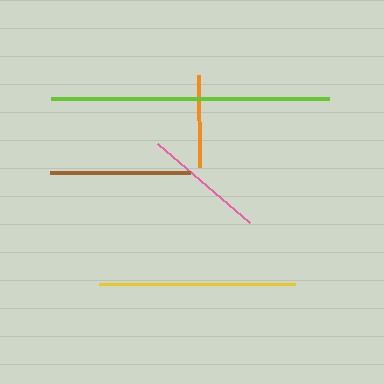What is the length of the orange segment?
The orange segment is approximately 93 pixels long.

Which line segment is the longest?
The lime line is the longest at approximately 279 pixels.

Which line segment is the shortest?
The orange line is the shortest at approximately 93 pixels.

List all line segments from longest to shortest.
From longest to shortest: lime, yellow, brown, pink, orange.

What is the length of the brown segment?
The brown segment is approximately 140 pixels long.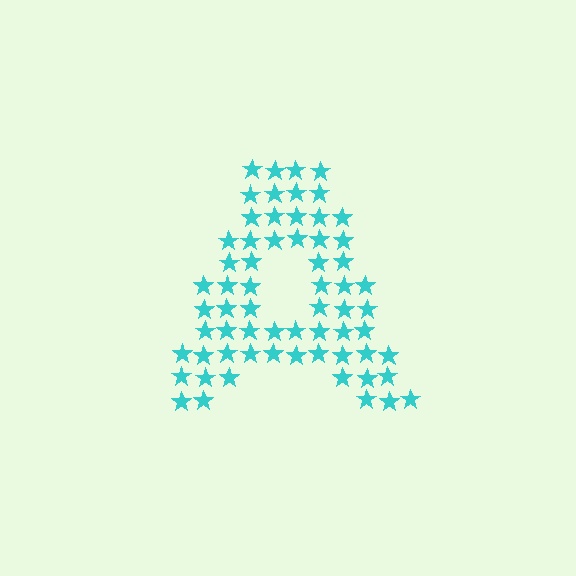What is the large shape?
The large shape is the letter A.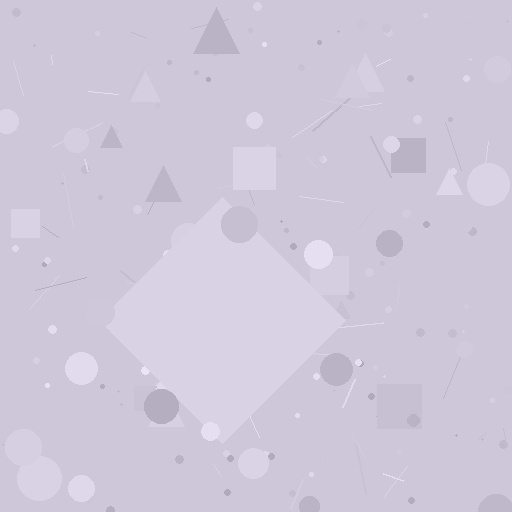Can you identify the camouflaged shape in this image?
The camouflaged shape is a diamond.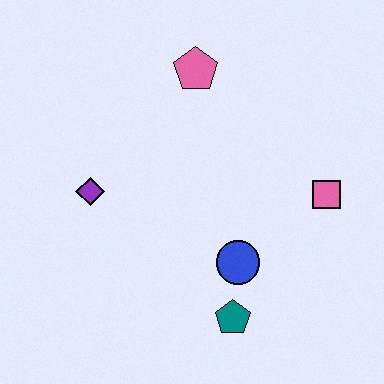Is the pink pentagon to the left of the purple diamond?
No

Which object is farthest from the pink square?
The purple diamond is farthest from the pink square.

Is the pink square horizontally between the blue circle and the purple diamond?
No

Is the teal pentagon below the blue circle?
Yes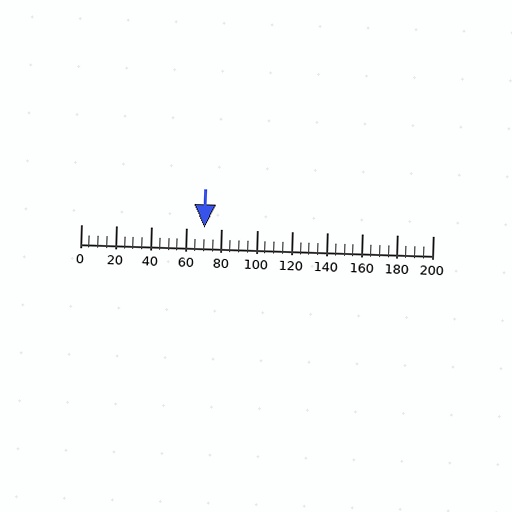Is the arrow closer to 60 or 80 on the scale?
The arrow is closer to 80.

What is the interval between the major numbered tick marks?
The major tick marks are spaced 20 units apart.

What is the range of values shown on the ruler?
The ruler shows values from 0 to 200.